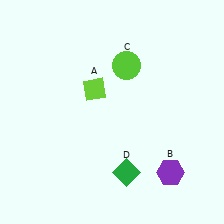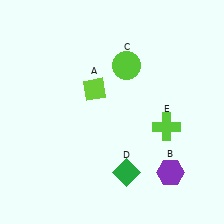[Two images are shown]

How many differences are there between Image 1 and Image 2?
There is 1 difference between the two images.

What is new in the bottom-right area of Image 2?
A lime cross (E) was added in the bottom-right area of Image 2.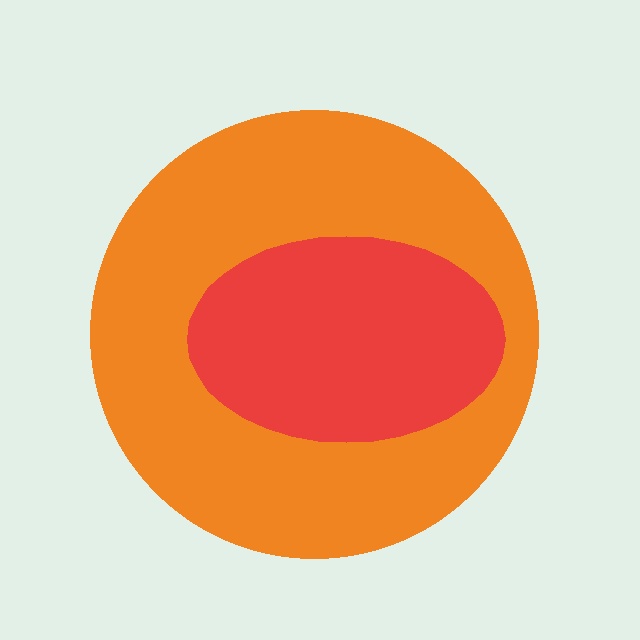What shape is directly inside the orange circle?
The red ellipse.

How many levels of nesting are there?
2.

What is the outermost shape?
The orange circle.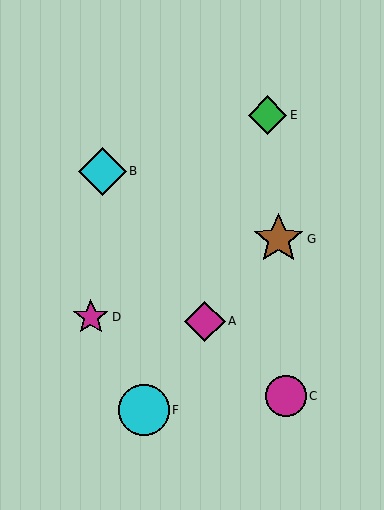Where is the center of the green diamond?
The center of the green diamond is at (268, 115).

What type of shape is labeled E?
Shape E is a green diamond.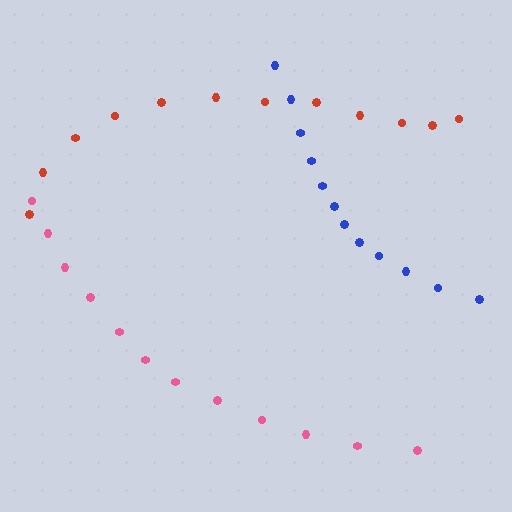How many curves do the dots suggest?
There are 3 distinct paths.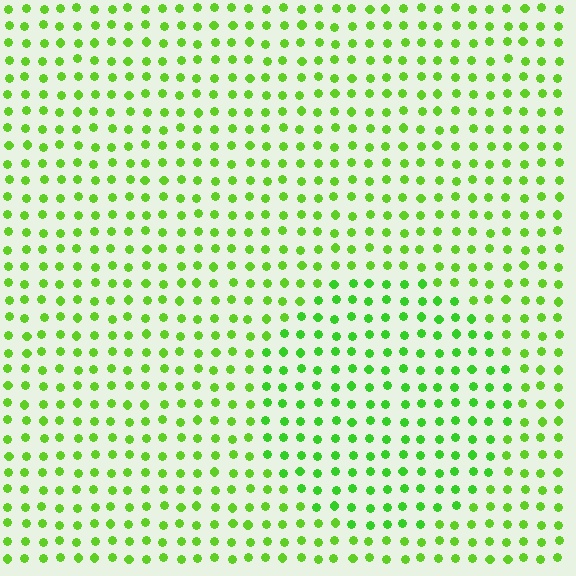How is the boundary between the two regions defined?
The boundary is defined purely by a slight shift in hue (about 15 degrees). Spacing, size, and orientation are identical on both sides.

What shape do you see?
I see a circle.